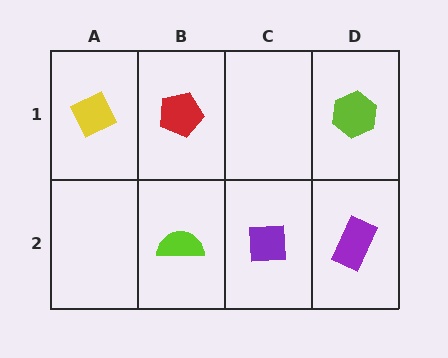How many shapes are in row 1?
3 shapes.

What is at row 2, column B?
A lime semicircle.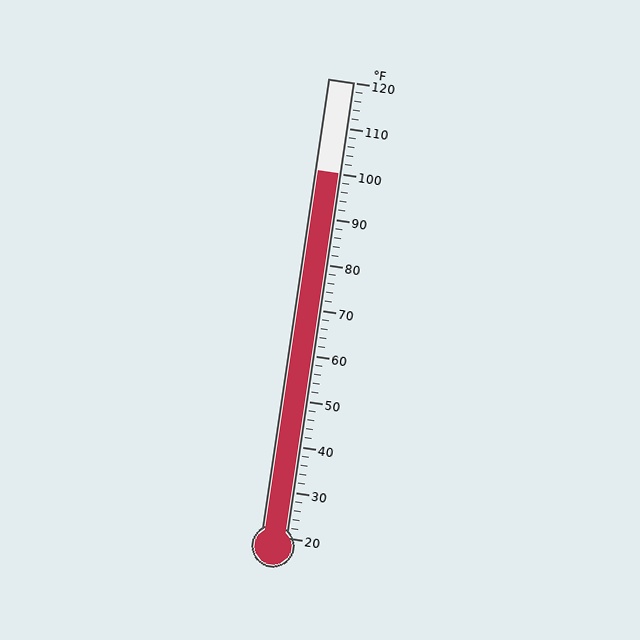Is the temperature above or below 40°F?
The temperature is above 40°F.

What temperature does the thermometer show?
The thermometer shows approximately 100°F.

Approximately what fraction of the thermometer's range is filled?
The thermometer is filled to approximately 80% of its range.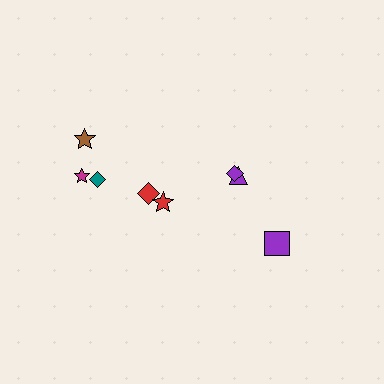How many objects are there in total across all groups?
There are 8 objects.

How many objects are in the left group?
There are 5 objects.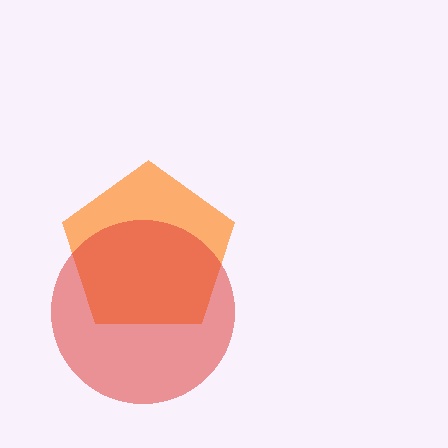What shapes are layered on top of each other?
The layered shapes are: an orange pentagon, a red circle.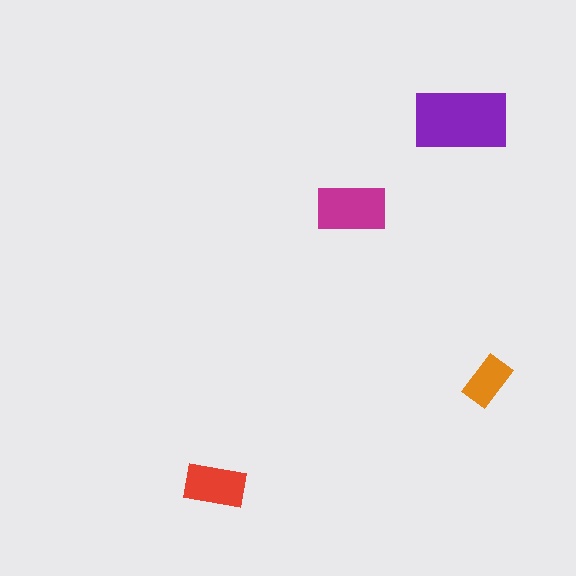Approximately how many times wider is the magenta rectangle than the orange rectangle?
About 1.5 times wider.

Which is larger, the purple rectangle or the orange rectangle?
The purple one.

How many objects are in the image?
There are 4 objects in the image.